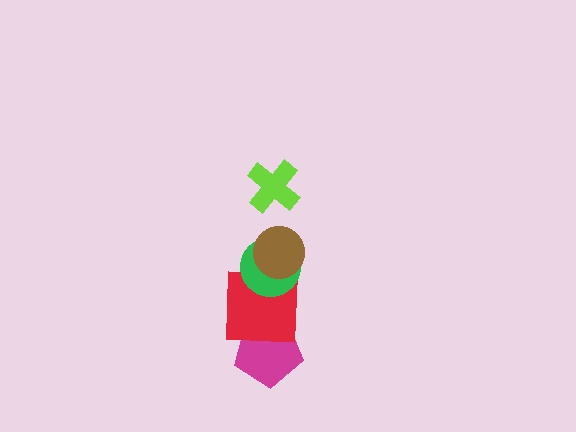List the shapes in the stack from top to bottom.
From top to bottom: the lime cross, the brown circle, the green circle, the red square, the magenta pentagon.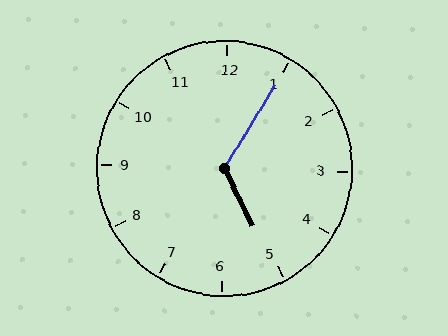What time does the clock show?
5:05.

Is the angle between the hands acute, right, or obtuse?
It is obtuse.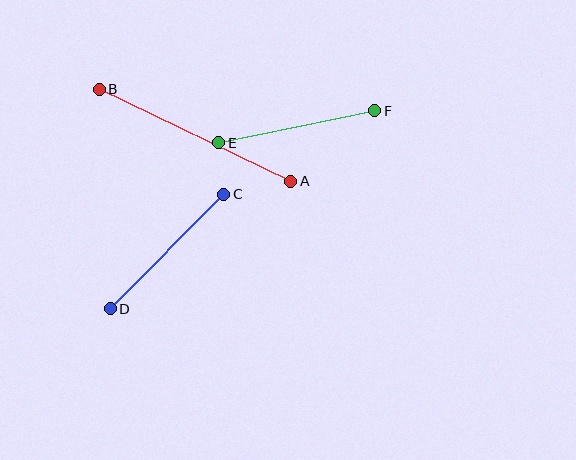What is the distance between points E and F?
The distance is approximately 160 pixels.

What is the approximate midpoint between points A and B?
The midpoint is at approximately (195, 135) pixels.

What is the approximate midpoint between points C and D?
The midpoint is at approximately (167, 252) pixels.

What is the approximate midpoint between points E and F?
The midpoint is at approximately (297, 127) pixels.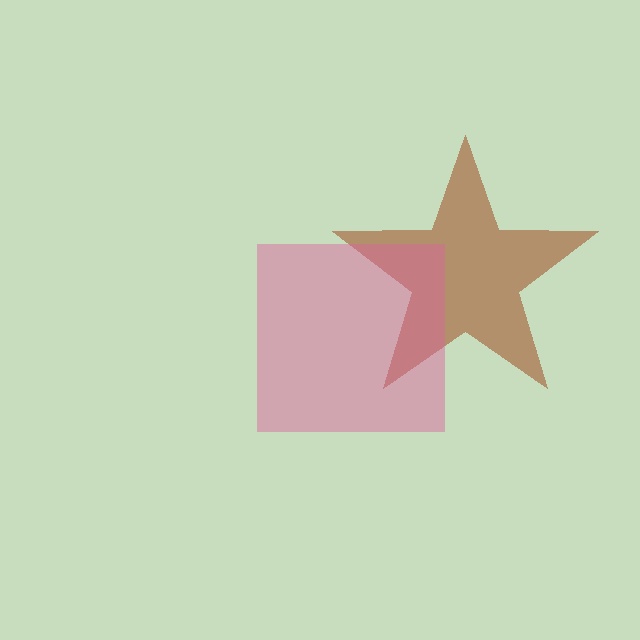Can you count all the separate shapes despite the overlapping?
Yes, there are 2 separate shapes.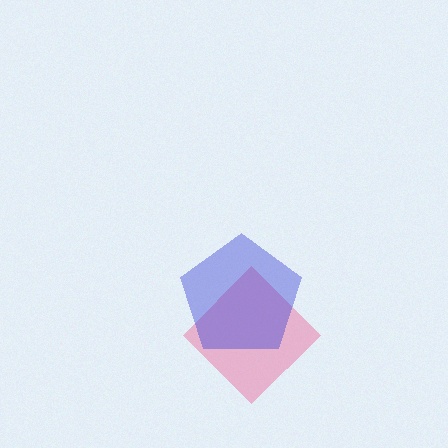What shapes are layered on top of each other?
The layered shapes are: a pink diamond, a blue pentagon.